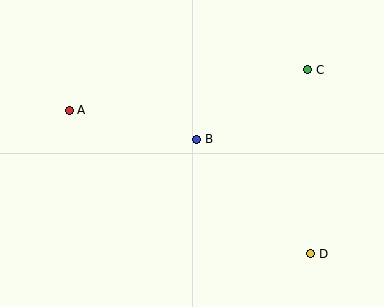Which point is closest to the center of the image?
Point B at (197, 139) is closest to the center.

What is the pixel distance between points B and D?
The distance between B and D is 162 pixels.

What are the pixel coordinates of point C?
Point C is at (308, 70).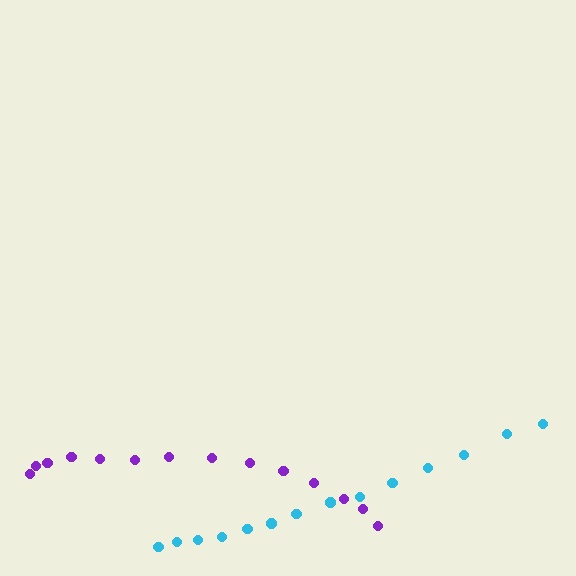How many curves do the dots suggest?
There are 2 distinct paths.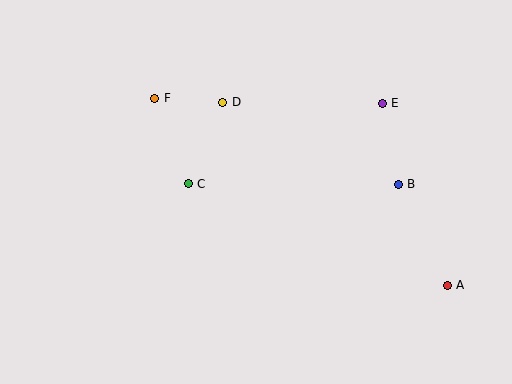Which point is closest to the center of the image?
Point C at (188, 184) is closest to the center.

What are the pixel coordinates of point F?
Point F is at (154, 98).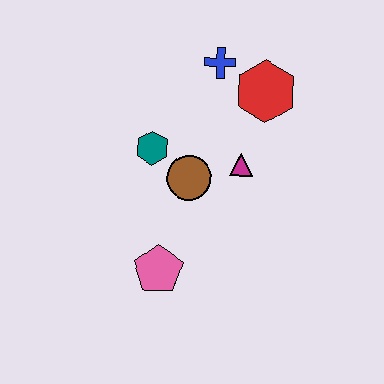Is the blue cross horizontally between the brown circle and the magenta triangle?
Yes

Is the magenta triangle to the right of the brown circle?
Yes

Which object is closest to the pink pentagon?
The brown circle is closest to the pink pentagon.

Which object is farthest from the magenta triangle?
The pink pentagon is farthest from the magenta triangle.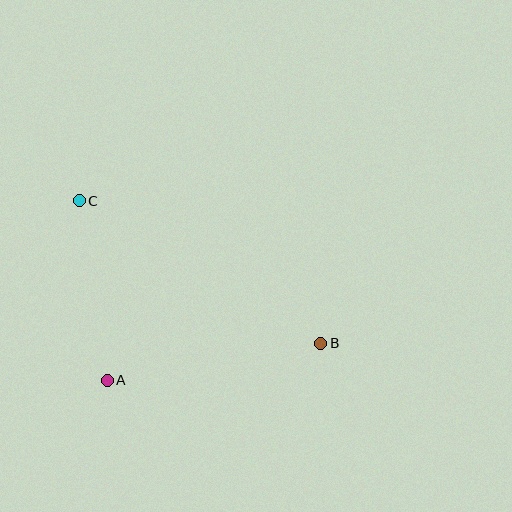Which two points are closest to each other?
Points A and C are closest to each other.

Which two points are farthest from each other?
Points B and C are farthest from each other.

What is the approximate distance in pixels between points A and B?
The distance between A and B is approximately 217 pixels.